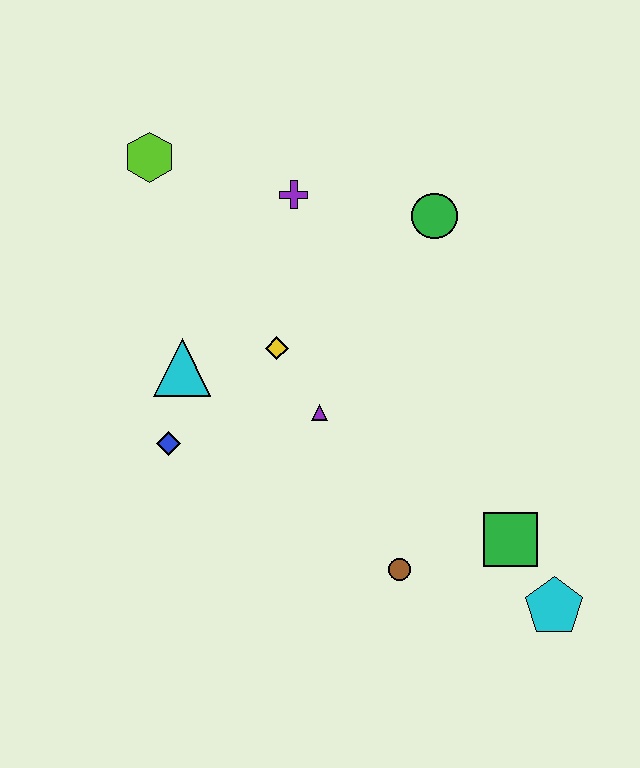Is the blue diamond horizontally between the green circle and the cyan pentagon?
No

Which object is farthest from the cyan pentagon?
The lime hexagon is farthest from the cyan pentagon.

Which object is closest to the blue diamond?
The cyan triangle is closest to the blue diamond.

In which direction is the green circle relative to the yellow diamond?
The green circle is to the right of the yellow diamond.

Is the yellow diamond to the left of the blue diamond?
No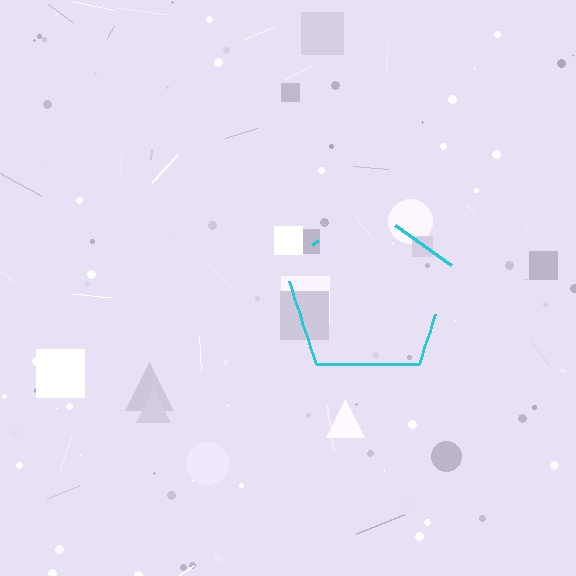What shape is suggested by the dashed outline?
The dashed outline suggests a pentagon.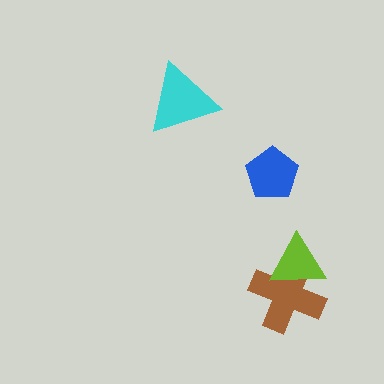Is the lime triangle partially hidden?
No, no other shape covers it.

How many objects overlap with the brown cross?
1 object overlaps with the brown cross.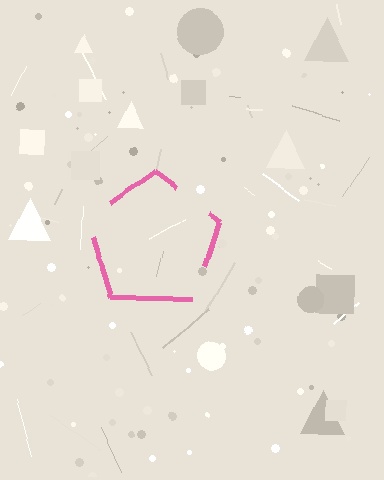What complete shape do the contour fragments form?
The contour fragments form a pentagon.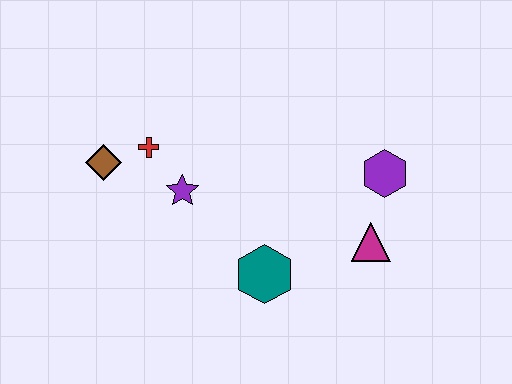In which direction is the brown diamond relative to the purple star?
The brown diamond is to the left of the purple star.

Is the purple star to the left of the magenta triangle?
Yes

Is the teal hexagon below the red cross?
Yes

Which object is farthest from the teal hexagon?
The brown diamond is farthest from the teal hexagon.